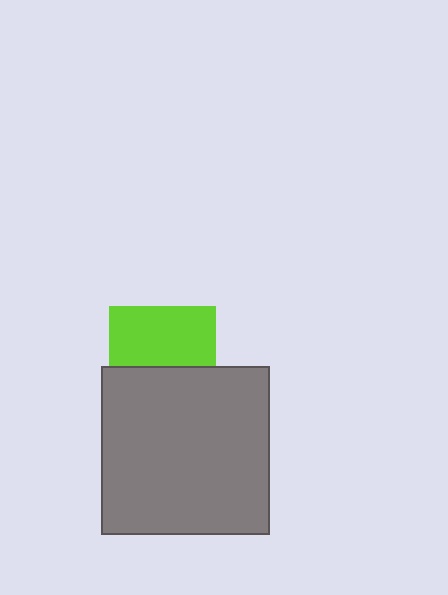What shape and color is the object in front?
The object in front is a gray rectangle.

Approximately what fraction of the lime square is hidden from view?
Roughly 44% of the lime square is hidden behind the gray rectangle.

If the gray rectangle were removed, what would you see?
You would see the complete lime square.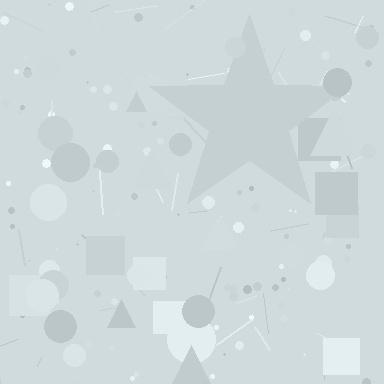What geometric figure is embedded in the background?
A star is embedded in the background.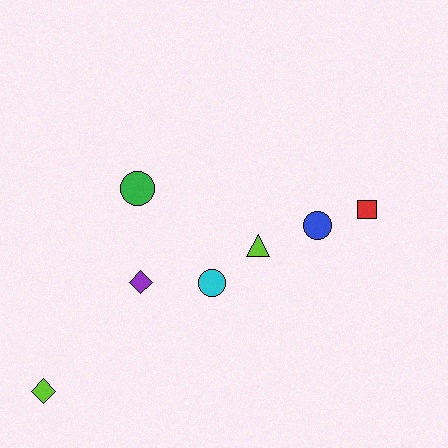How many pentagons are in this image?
There are no pentagons.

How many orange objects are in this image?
There are no orange objects.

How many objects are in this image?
There are 7 objects.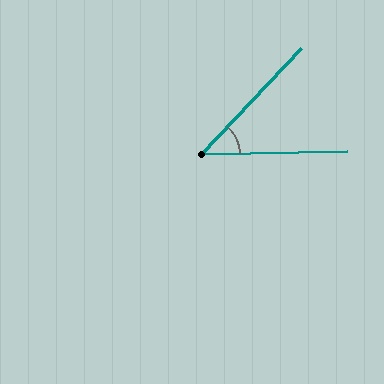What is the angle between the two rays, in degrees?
Approximately 46 degrees.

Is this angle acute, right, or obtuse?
It is acute.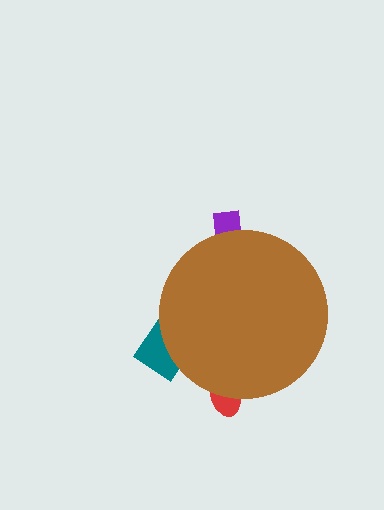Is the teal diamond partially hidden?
Yes, the teal diamond is partially hidden behind the brown circle.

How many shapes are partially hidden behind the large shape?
3 shapes are partially hidden.